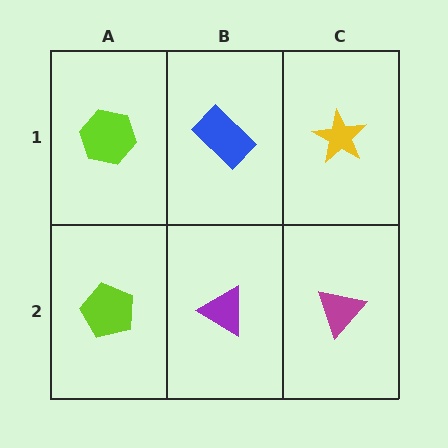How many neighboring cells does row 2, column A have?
2.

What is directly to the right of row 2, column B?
A magenta triangle.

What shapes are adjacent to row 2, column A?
A lime hexagon (row 1, column A), a purple triangle (row 2, column B).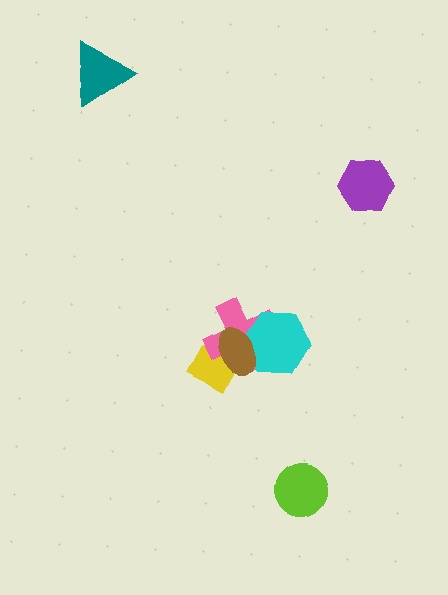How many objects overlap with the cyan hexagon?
2 objects overlap with the cyan hexagon.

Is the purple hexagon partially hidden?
No, no other shape covers it.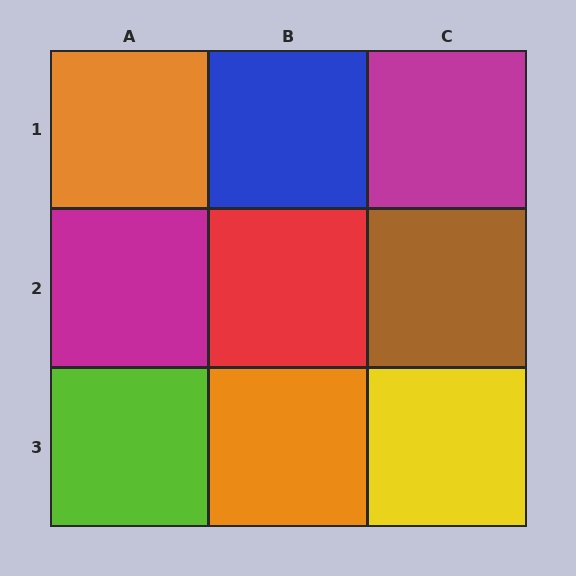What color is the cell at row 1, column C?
Magenta.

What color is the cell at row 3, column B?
Orange.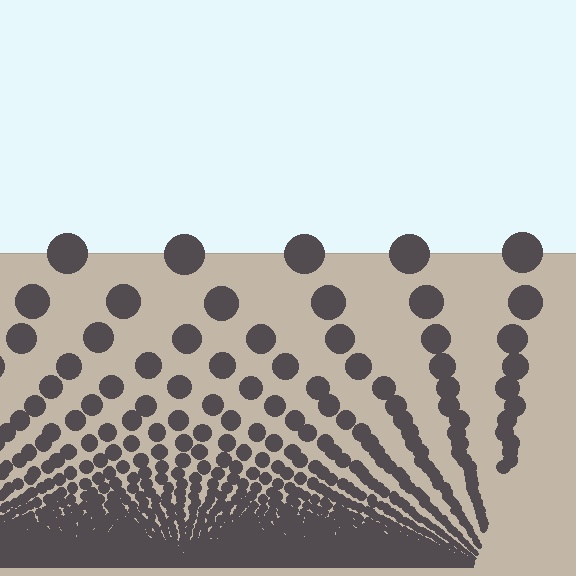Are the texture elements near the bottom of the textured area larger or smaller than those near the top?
Smaller. The gradient is inverted — elements near the bottom are smaller and denser.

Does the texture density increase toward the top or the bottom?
Density increases toward the bottom.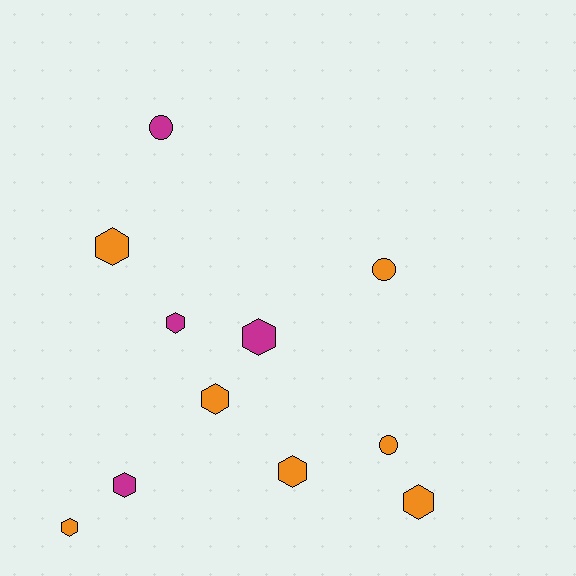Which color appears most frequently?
Orange, with 7 objects.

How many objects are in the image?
There are 11 objects.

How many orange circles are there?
There are 2 orange circles.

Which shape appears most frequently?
Hexagon, with 8 objects.